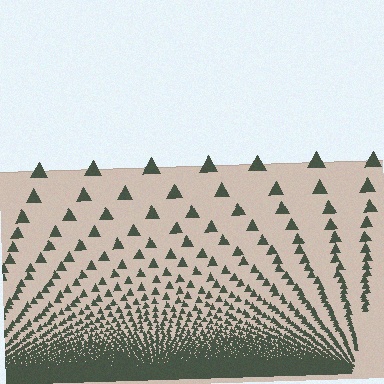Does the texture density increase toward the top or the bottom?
Density increases toward the bottom.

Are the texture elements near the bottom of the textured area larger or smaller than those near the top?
Smaller. The gradient is inverted — elements near the bottom are smaller and denser.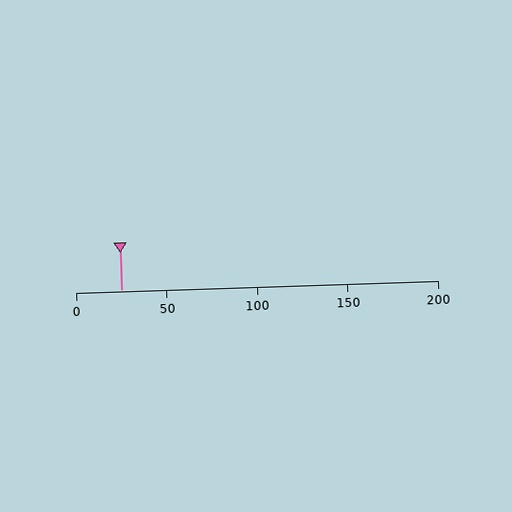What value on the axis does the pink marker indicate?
The marker indicates approximately 25.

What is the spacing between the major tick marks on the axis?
The major ticks are spaced 50 apart.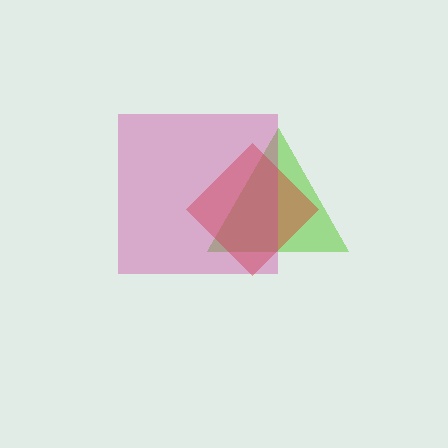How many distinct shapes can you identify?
There are 3 distinct shapes: a lime triangle, a red diamond, a magenta square.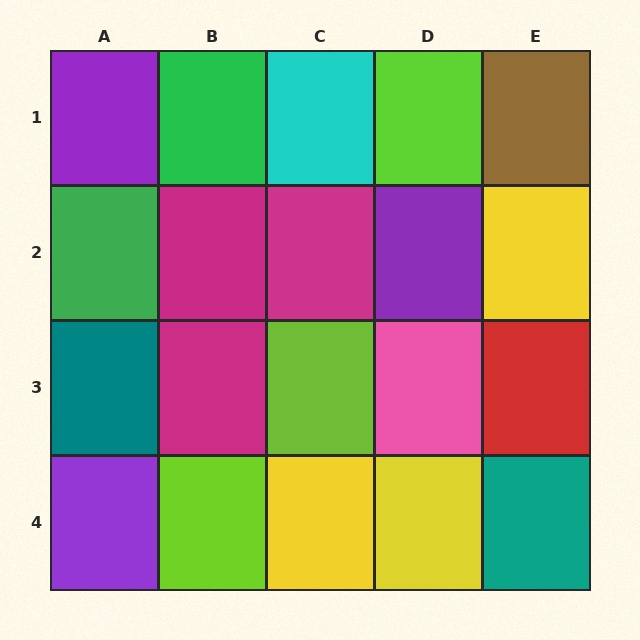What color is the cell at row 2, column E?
Yellow.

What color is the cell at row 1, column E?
Brown.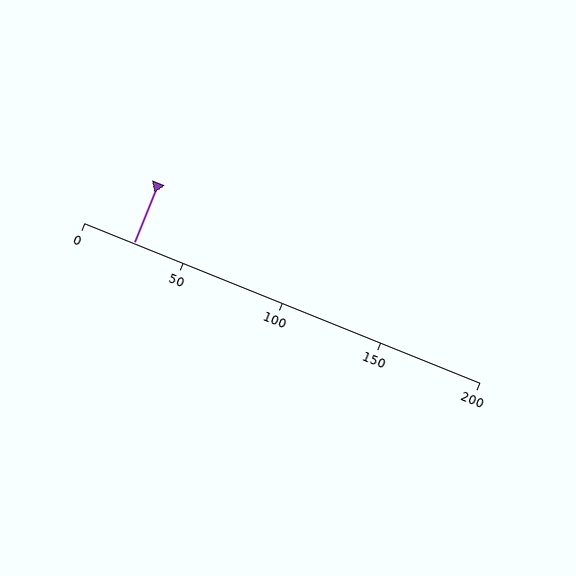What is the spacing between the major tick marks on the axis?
The major ticks are spaced 50 apart.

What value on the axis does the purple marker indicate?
The marker indicates approximately 25.